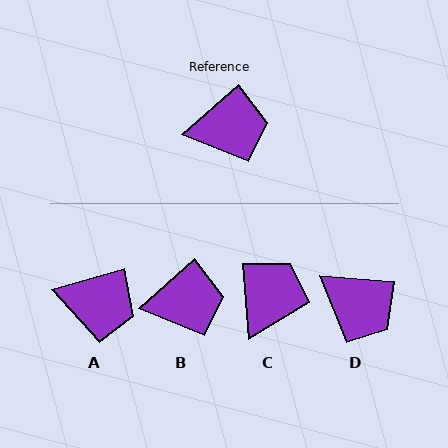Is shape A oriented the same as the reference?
No, it is off by about 26 degrees.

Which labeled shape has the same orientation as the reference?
B.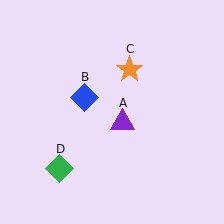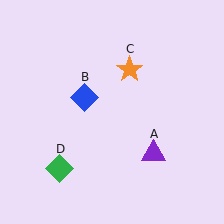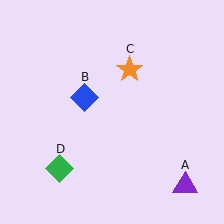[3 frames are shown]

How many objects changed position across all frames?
1 object changed position: purple triangle (object A).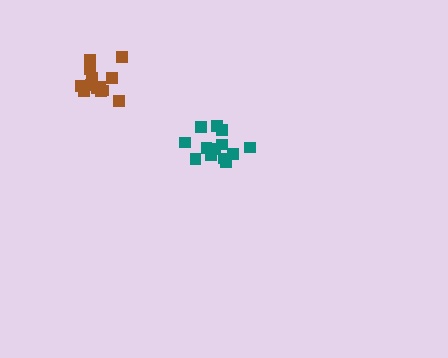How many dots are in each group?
Group 1: 13 dots, Group 2: 13 dots (26 total).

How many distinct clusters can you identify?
There are 2 distinct clusters.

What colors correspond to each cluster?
The clusters are colored: teal, brown.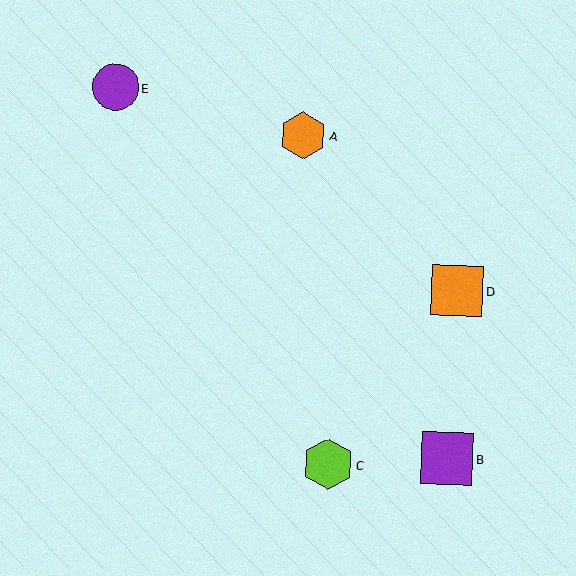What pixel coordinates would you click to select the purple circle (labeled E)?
Click at (116, 87) to select the purple circle E.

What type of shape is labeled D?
Shape D is an orange square.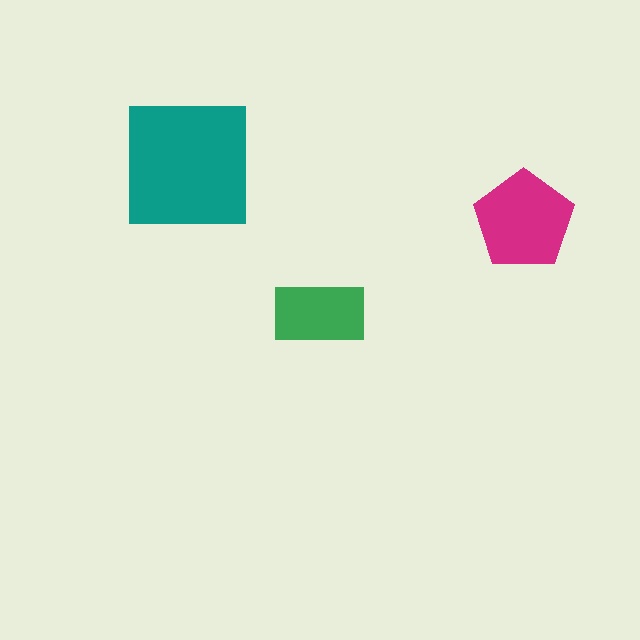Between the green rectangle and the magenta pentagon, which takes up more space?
The magenta pentagon.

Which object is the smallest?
The green rectangle.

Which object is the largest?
The teal square.